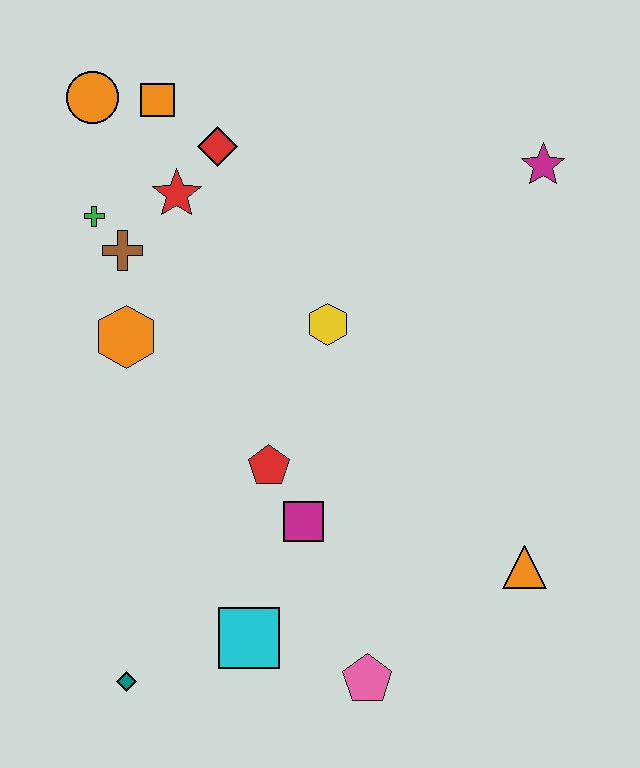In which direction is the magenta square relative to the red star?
The magenta square is below the red star.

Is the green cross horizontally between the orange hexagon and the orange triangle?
No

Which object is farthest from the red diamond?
The pink pentagon is farthest from the red diamond.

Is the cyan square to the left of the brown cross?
No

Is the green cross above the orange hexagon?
Yes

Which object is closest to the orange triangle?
The pink pentagon is closest to the orange triangle.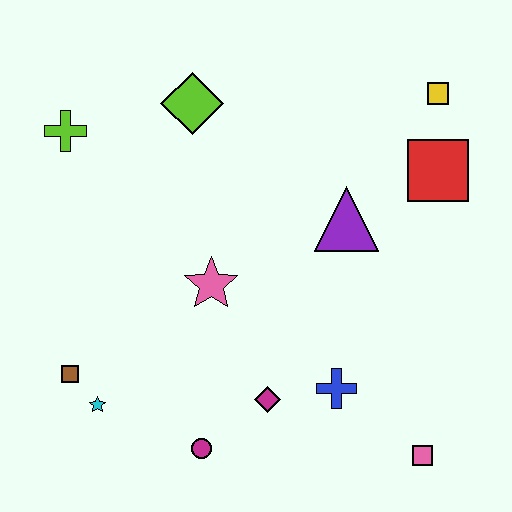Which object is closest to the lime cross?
The lime diamond is closest to the lime cross.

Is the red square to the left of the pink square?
No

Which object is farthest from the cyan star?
The yellow square is farthest from the cyan star.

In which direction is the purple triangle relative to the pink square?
The purple triangle is above the pink square.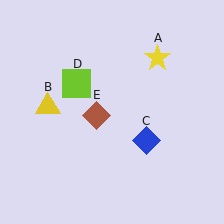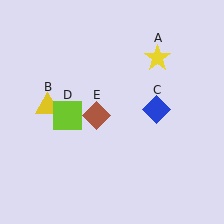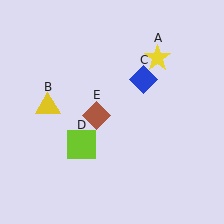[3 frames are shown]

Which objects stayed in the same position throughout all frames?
Yellow star (object A) and yellow triangle (object B) and brown diamond (object E) remained stationary.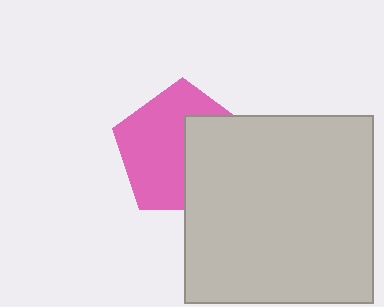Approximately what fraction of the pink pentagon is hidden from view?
Roughly 41% of the pink pentagon is hidden behind the light gray square.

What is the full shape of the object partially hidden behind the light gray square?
The partially hidden object is a pink pentagon.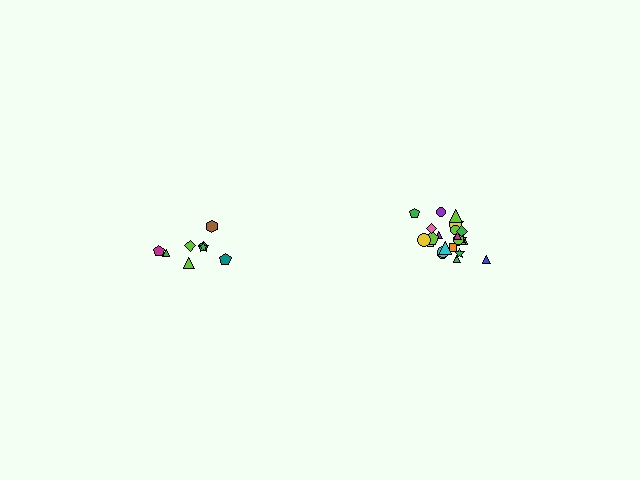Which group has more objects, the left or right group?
The right group.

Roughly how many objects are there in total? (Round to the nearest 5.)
Roughly 35 objects in total.